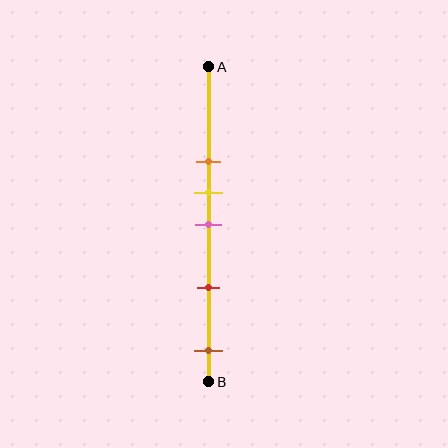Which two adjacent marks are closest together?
The yellow and pink marks are the closest adjacent pair.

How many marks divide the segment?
There are 5 marks dividing the segment.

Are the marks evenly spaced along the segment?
No, the marks are not evenly spaced.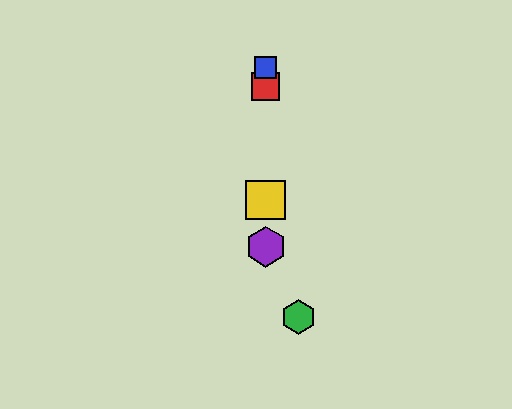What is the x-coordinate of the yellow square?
The yellow square is at x≈266.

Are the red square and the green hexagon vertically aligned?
No, the red square is at x≈266 and the green hexagon is at x≈299.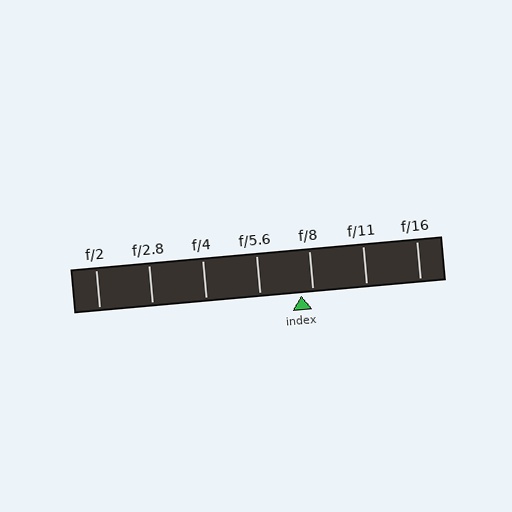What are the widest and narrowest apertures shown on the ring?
The widest aperture shown is f/2 and the narrowest is f/16.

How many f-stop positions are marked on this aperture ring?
There are 7 f-stop positions marked.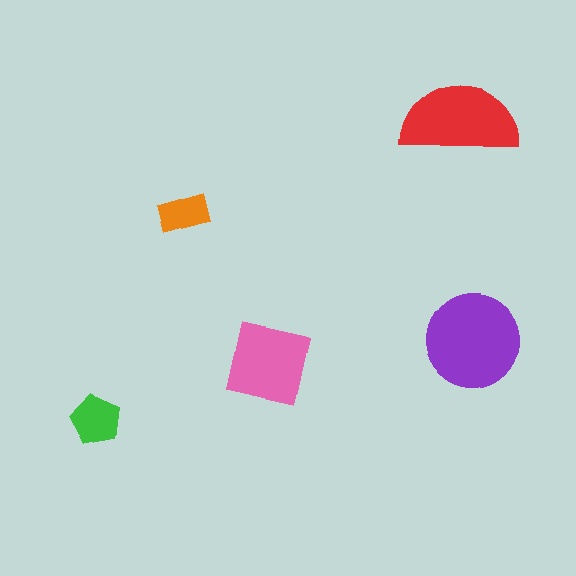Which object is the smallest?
The orange rectangle.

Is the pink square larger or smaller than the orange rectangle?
Larger.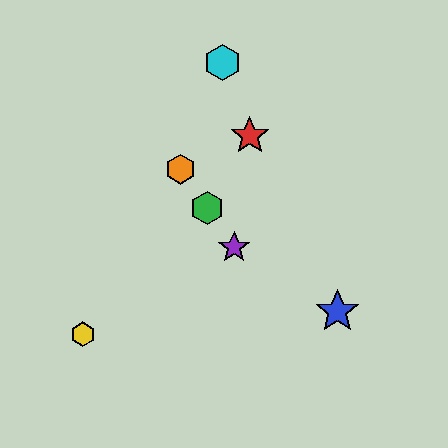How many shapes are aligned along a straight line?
3 shapes (the green hexagon, the purple star, the orange hexagon) are aligned along a straight line.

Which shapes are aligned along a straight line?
The green hexagon, the purple star, the orange hexagon are aligned along a straight line.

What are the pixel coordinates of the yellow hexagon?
The yellow hexagon is at (83, 334).